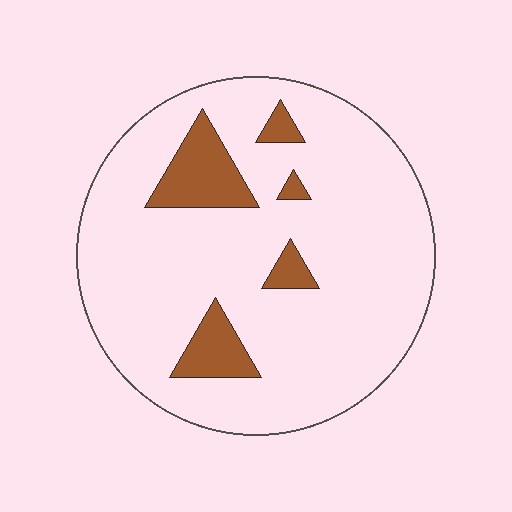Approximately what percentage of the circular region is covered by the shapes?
Approximately 15%.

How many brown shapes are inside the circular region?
5.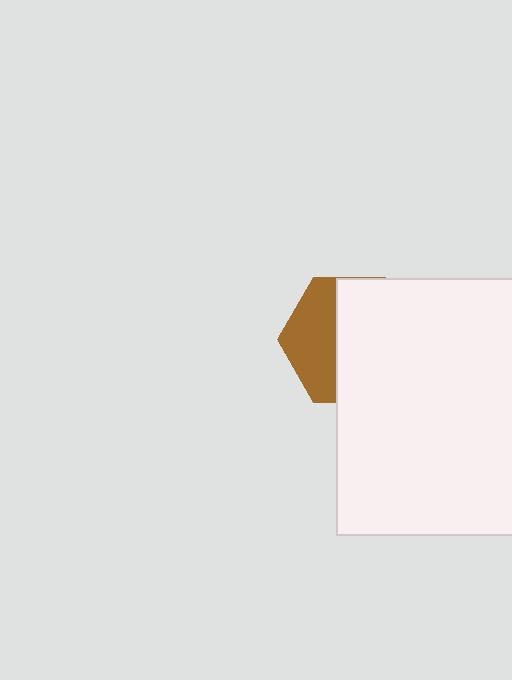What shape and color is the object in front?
The object in front is a white rectangle.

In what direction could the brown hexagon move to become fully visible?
The brown hexagon could move left. That would shift it out from behind the white rectangle entirely.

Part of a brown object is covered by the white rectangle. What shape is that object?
It is a hexagon.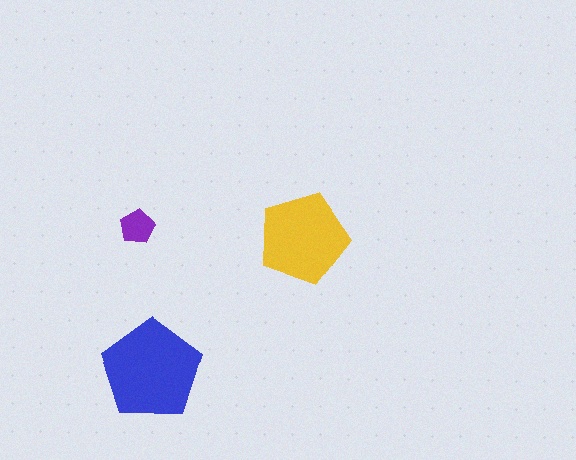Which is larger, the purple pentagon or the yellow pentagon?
The yellow one.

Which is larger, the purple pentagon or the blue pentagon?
The blue one.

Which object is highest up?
The purple pentagon is topmost.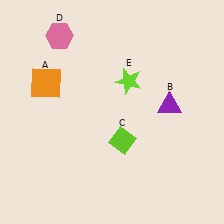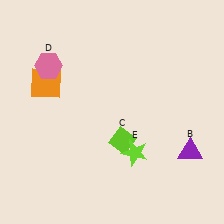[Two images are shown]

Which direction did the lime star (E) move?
The lime star (E) moved down.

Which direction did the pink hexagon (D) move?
The pink hexagon (D) moved down.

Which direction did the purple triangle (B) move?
The purple triangle (B) moved down.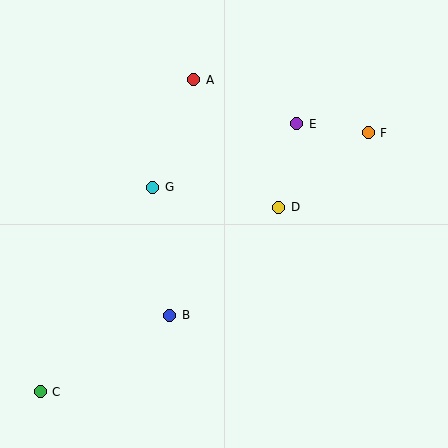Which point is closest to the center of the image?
Point D at (279, 207) is closest to the center.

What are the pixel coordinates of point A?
Point A is at (194, 80).